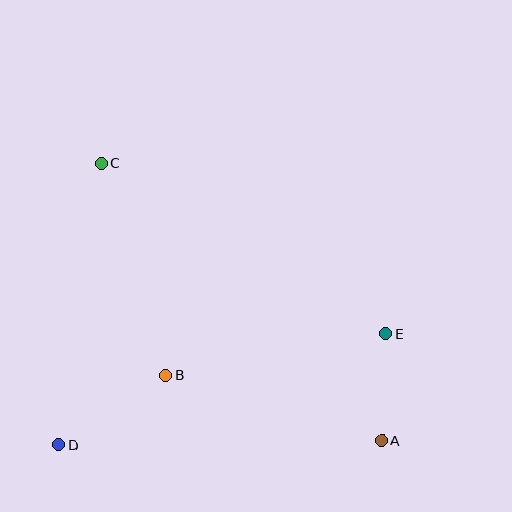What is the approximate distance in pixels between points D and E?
The distance between D and E is approximately 345 pixels.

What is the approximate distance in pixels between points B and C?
The distance between B and C is approximately 221 pixels.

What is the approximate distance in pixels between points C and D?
The distance between C and D is approximately 285 pixels.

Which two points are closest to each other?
Points A and E are closest to each other.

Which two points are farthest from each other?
Points A and C are farthest from each other.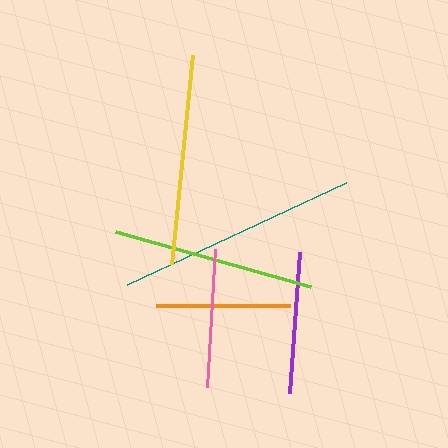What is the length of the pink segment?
The pink segment is approximately 138 pixels long.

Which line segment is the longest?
The teal line is the longest at approximately 242 pixels.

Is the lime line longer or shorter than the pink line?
The lime line is longer than the pink line.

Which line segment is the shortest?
The orange line is the shortest at approximately 134 pixels.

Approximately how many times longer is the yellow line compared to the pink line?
The yellow line is approximately 1.5 times the length of the pink line.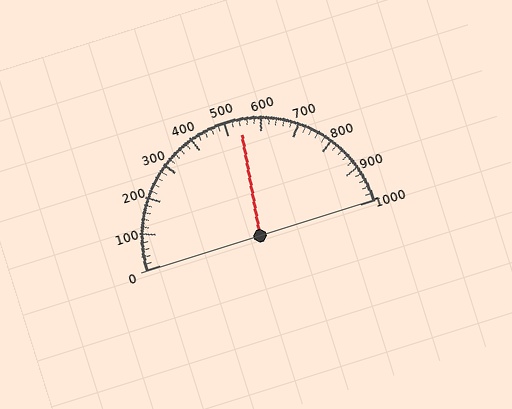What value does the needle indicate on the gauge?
The needle indicates approximately 540.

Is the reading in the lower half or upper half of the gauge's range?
The reading is in the upper half of the range (0 to 1000).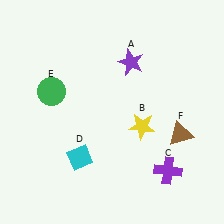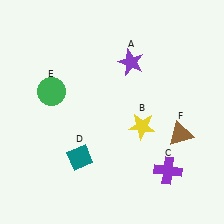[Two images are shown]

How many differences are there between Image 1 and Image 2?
There is 1 difference between the two images.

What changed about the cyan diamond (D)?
In Image 1, D is cyan. In Image 2, it changed to teal.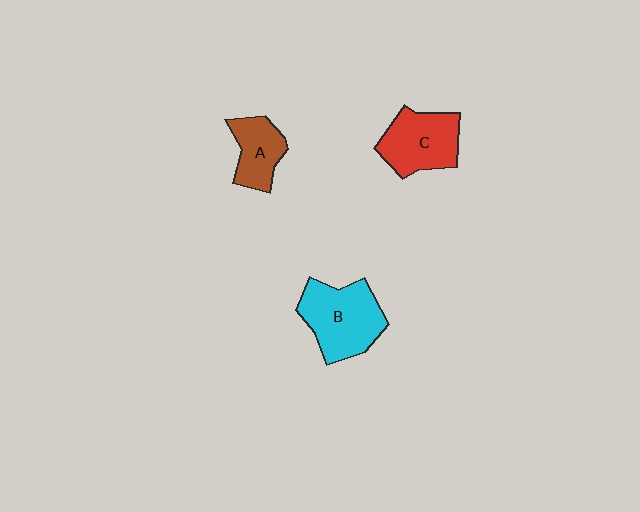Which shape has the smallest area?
Shape A (brown).